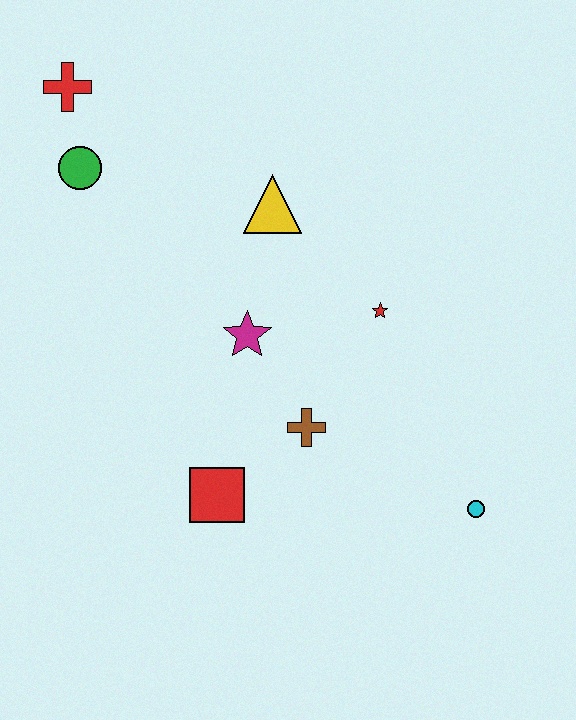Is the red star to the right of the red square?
Yes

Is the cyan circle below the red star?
Yes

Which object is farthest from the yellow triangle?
The cyan circle is farthest from the yellow triangle.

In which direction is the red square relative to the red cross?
The red square is below the red cross.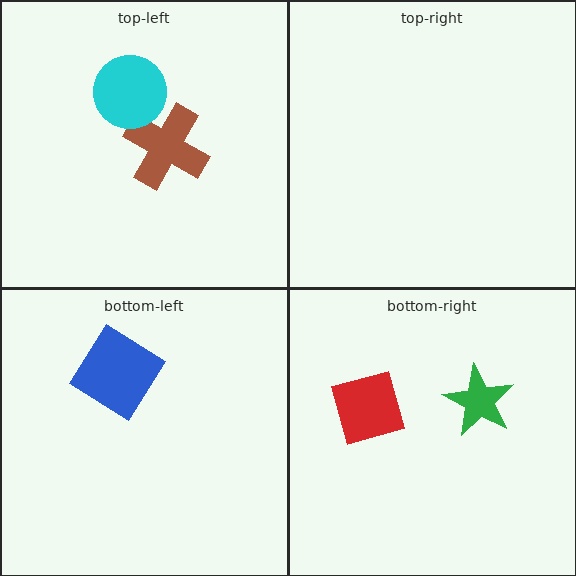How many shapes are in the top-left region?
2.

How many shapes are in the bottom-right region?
2.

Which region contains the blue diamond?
The bottom-left region.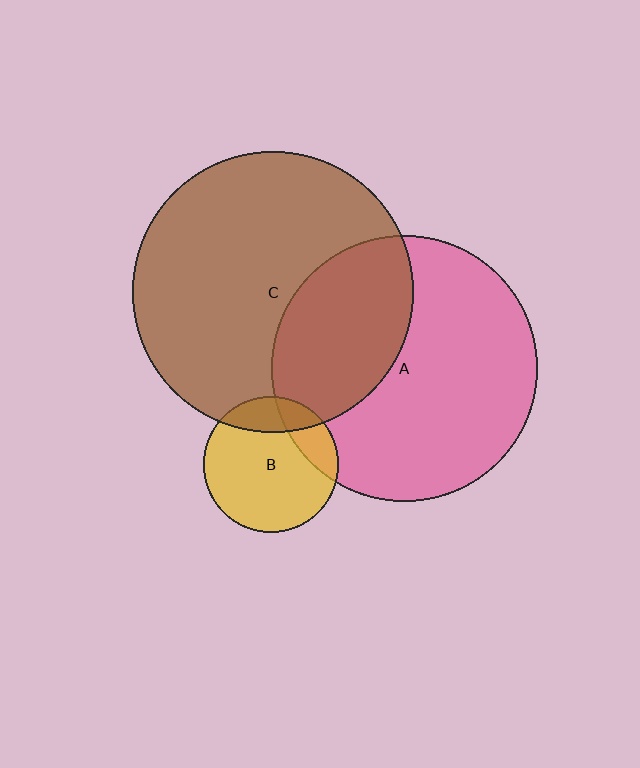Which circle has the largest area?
Circle C (brown).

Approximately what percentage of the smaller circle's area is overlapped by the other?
Approximately 20%.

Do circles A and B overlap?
Yes.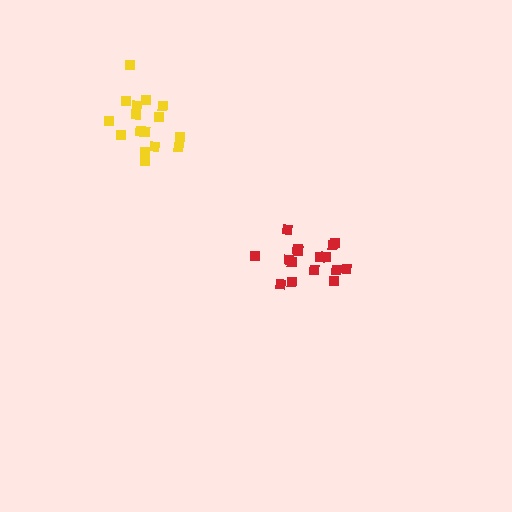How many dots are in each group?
Group 1: 16 dots, Group 2: 17 dots (33 total).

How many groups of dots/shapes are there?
There are 2 groups.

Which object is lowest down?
The red cluster is bottommost.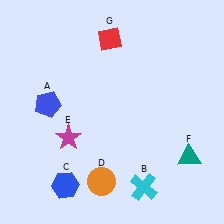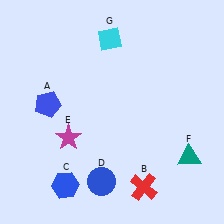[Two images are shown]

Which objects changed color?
B changed from cyan to red. D changed from orange to blue. G changed from red to cyan.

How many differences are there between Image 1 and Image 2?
There are 3 differences between the two images.